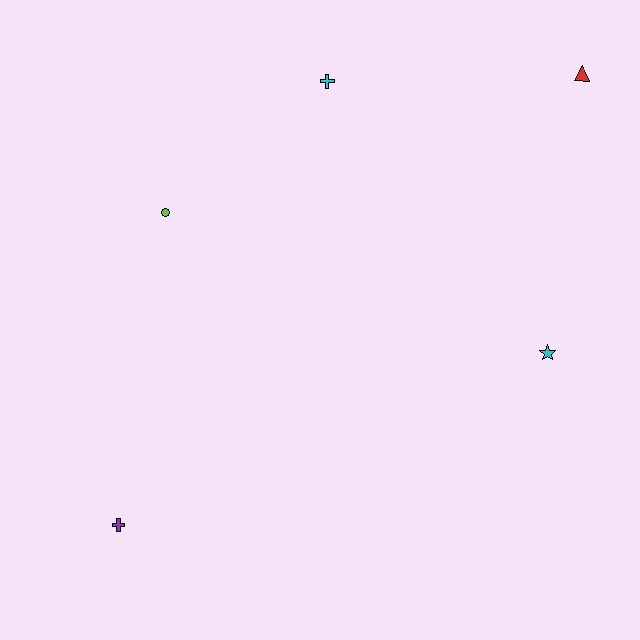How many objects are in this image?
There are 5 objects.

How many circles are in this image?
There is 1 circle.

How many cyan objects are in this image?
There are 2 cyan objects.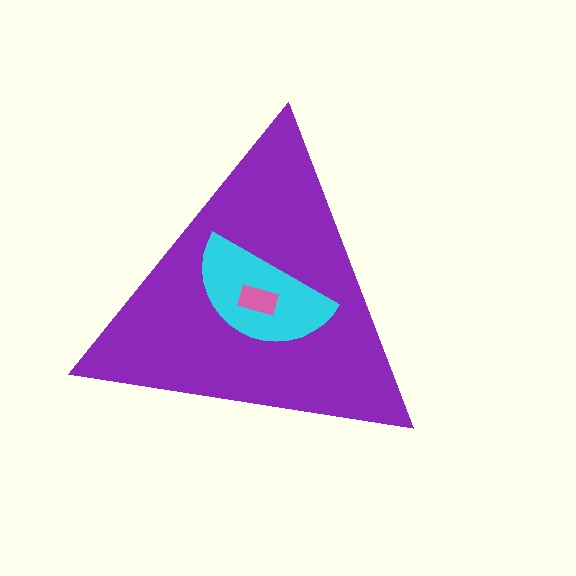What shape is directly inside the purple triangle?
The cyan semicircle.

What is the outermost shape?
The purple triangle.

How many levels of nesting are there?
3.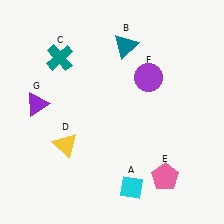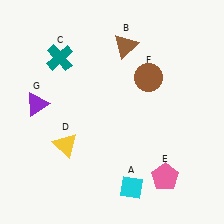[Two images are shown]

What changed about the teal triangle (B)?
In Image 1, B is teal. In Image 2, it changed to brown.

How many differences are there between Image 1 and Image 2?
There are 2 differences between the two images.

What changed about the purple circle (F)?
In Image 1, F is purple. In Image 2, it changed to brown.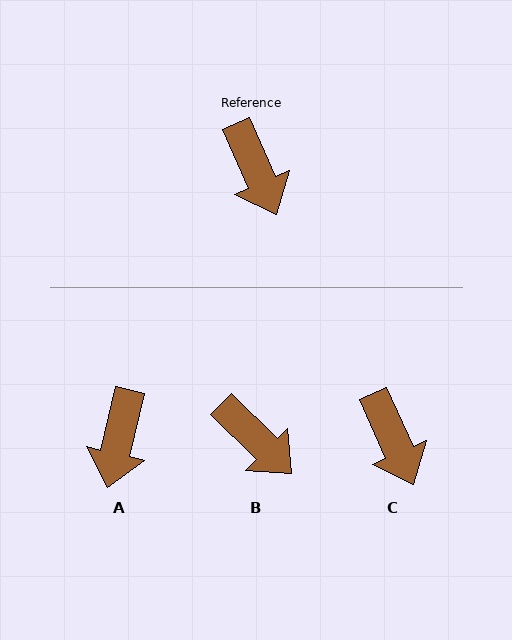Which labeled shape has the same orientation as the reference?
C.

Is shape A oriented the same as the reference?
No, it is off by about 37 degrees.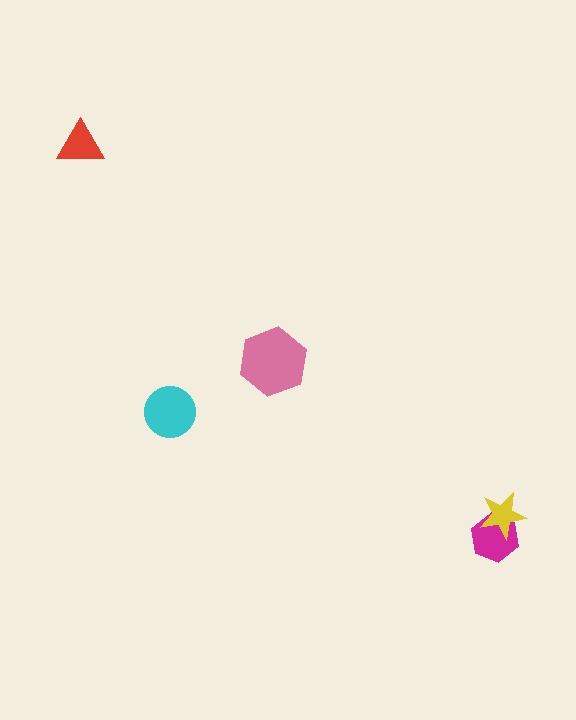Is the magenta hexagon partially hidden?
Yes, it is partially covered by another shape.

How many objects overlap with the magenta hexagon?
1 object overlaps with the magenta hexagon.